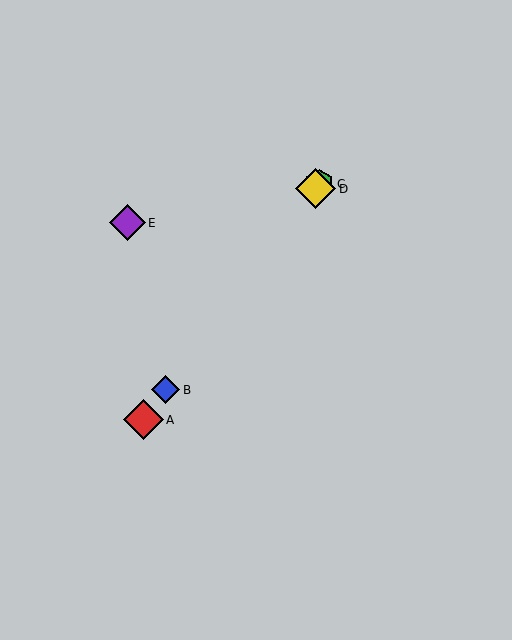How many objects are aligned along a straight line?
4 objects (A, B, C, D) are aligned along a straight line.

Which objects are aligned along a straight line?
Objects A, B, C, D are aligned along a straight line.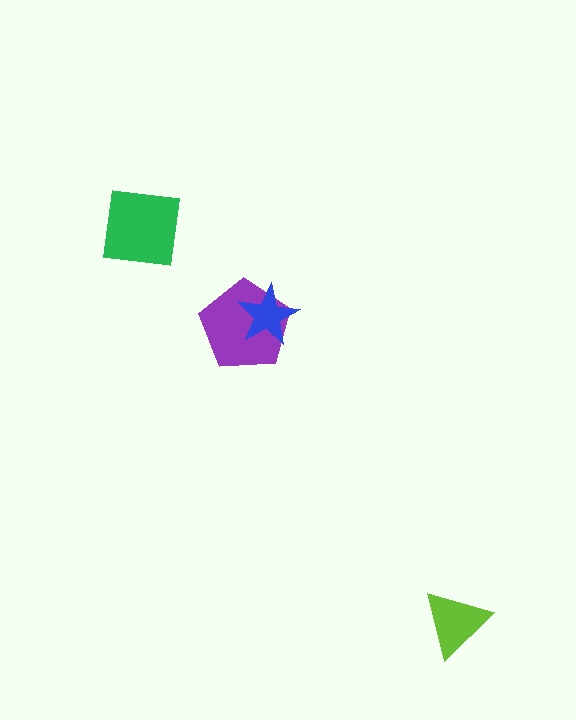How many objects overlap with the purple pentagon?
1 object overlaps with the purple pentagon.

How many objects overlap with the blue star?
1 object overlaps with the blue star.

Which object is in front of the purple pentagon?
The blue star is in front of the purple pentagon.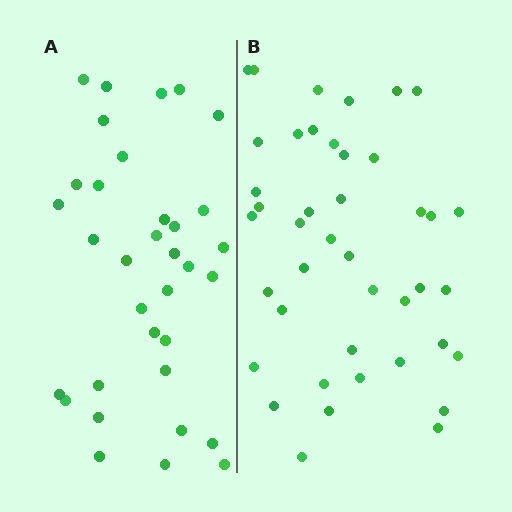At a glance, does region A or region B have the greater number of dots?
Region B (the right region) has more dots.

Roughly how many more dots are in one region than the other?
Region B has roughly 8 or so more dots than region A.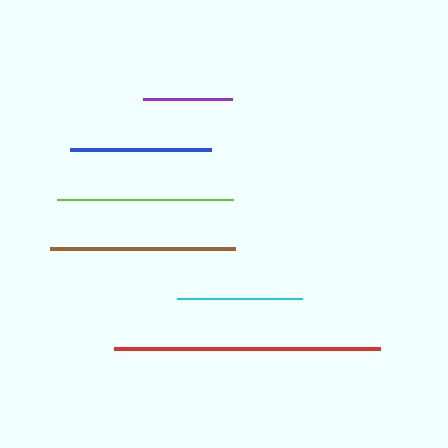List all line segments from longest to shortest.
From longest to shortest: red, brown, lime, blue, cyan, purple.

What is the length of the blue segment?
The blue segment is approximately 141 pixels long.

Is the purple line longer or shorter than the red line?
The red line is longer than the purple line.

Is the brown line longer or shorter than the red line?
The red line is longer than the brown line.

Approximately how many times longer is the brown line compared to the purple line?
The brown line is approximately 2.1 times the length of the purple line.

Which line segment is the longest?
The red line is the longest at approximately 266 pixels.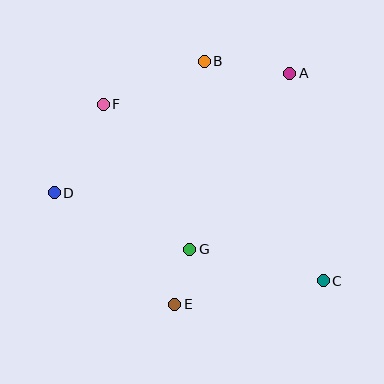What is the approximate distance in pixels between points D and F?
The distance between D and F is approximately 101 pixels.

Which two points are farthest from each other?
Points C and D are farthest from each other.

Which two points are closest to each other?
Points E and G are closest to each other.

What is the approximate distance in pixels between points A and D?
The distance between A and D is approximately 264 pixels.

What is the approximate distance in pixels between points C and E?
The distance between C and E is approximately 151 pixels.